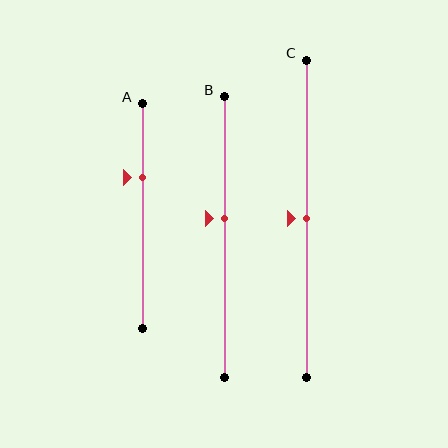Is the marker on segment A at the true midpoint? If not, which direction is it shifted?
No, the marker on segment A is shifted upward by about 17% of the segment length.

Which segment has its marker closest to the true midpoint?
Segment C has its marker closest to the true midpoint.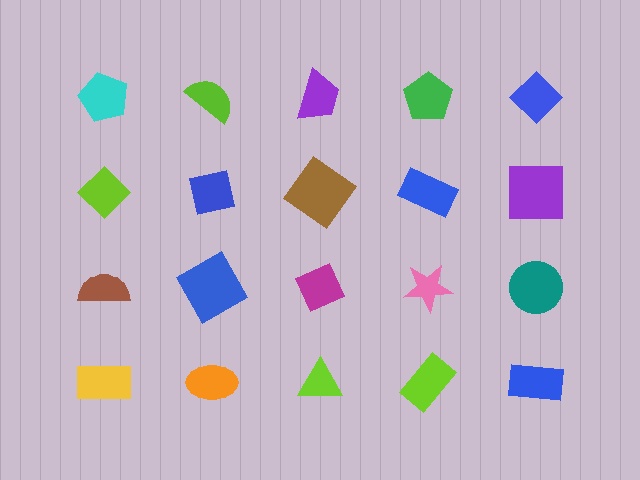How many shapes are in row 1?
5 shapes.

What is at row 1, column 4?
A green pentagon.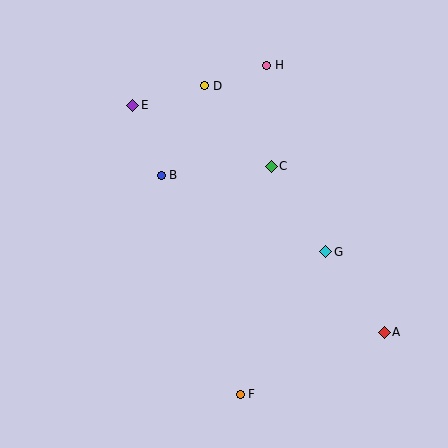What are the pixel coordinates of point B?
Point B is at (161, 175).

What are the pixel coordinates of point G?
Point G is at (326, 252).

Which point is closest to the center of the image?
Point C at (271, 166) is closest to the center.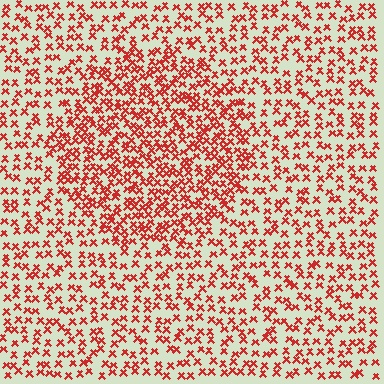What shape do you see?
I see a circle.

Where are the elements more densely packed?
The elements are more densely packed inside the circle boundary.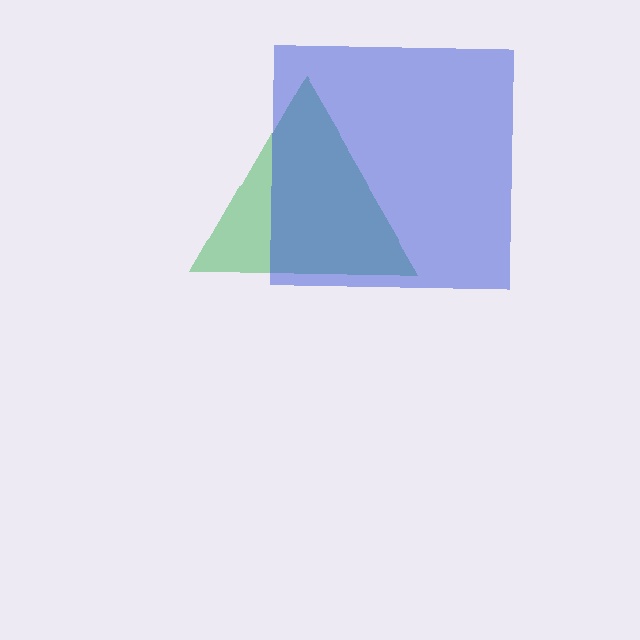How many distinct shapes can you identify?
There are 2 distinct shapes: a green triangle, a blue square.